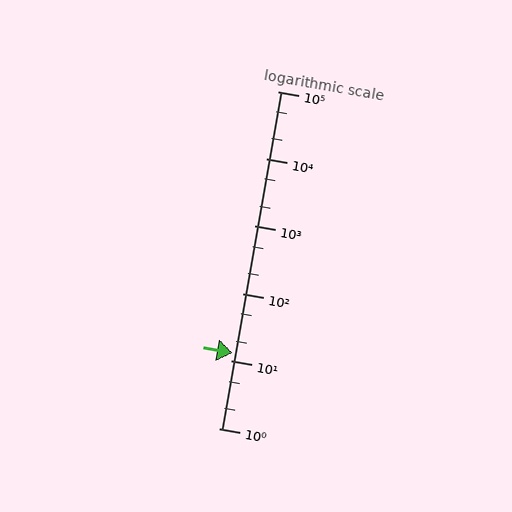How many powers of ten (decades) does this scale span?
The scale spans 5 decades, from 1 to 100000.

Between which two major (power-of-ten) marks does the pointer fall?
The pointer is between 10 and 100.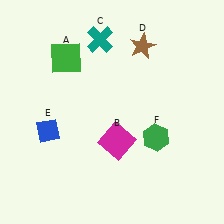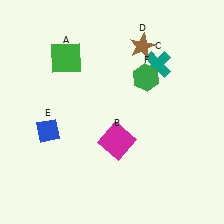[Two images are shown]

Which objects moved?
The objects that moved are: the teal cross (C), the green hexagon (F).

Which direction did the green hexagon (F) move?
The green hexagon (F) moved up.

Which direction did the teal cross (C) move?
The teal cross (C) moved right.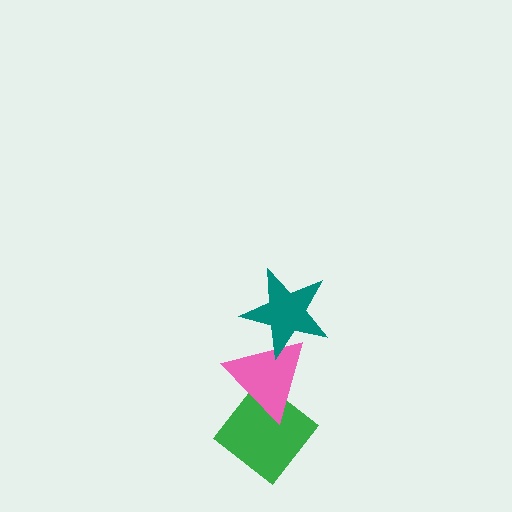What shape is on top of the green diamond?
The pink triangle is on top of the green diamond.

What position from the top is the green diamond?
The green diamond is 3rd from the top.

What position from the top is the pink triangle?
The pink triangle is 2nd from the top.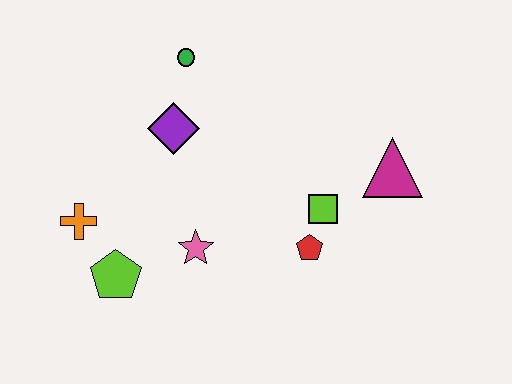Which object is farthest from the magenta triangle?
The orange cross is farthest from the magenta triangle.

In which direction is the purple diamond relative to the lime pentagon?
The purple diamond is above the lime pentagon.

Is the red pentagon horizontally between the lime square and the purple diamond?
Yes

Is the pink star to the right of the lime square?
No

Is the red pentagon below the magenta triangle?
Yes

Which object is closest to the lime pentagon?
The orange cross is closest to the lime pentagon.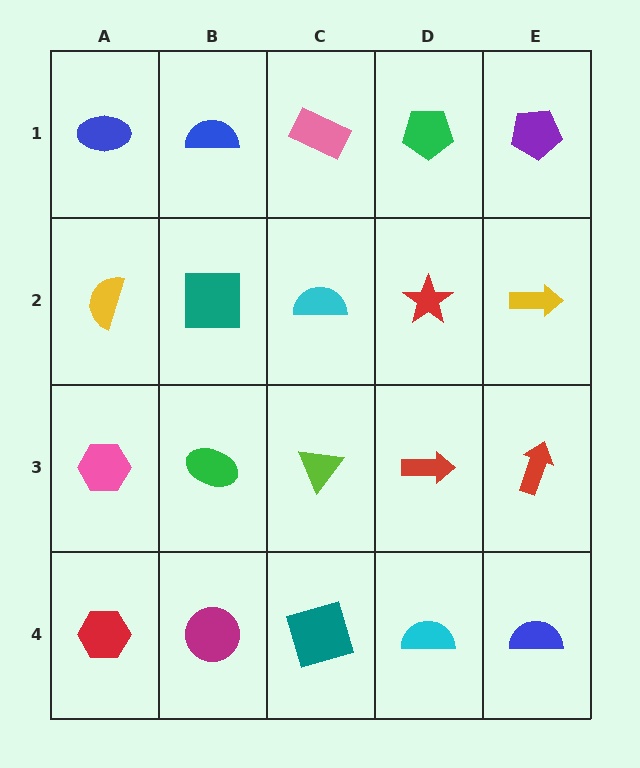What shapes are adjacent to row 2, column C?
A pink rectangle (row 1, column C), a lime triangle (row 3, column C), a teal square (row 2, column B), a red star (row 2, column D).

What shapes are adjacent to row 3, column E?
A yellow arrow (row 2, column E), a blue semicircle (row 4, column E), a red arrow (row 3, column D).